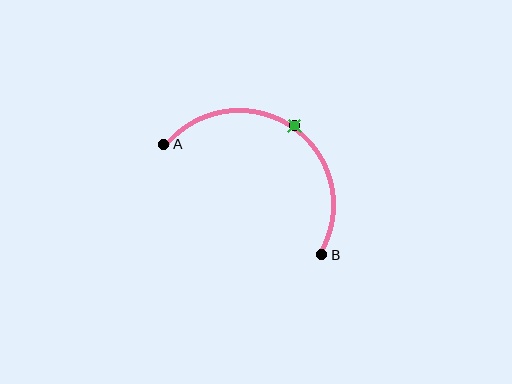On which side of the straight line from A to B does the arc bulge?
The arc bulges above and to the right of the straight line connecting A and B.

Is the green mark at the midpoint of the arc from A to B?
Yes. The green mark lies on the arc at equal arc-length from both A and B — it is the arc midpoint.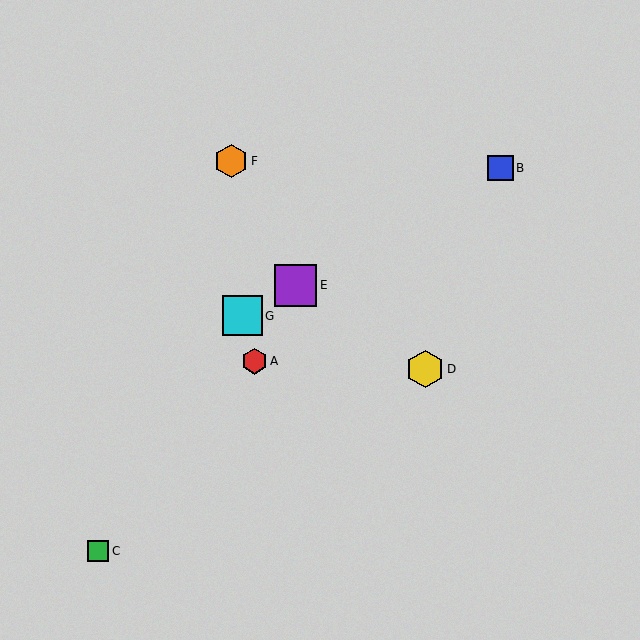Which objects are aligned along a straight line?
Objects B, E, G are aligned along a straight line.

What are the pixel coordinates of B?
Object B is at (500, 168).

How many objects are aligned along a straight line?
3 objects (B, E, G) are aligned along a straight line.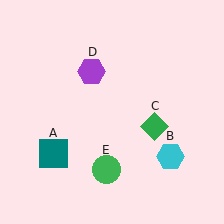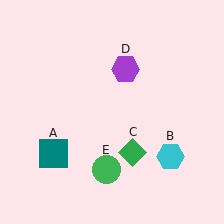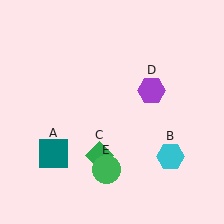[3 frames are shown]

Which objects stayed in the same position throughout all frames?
Teal square (object A) and cyan hexagon (object B) and green circle (object E) remained stationary.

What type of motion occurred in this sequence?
The green diamond (object C), purple hexagon (object D) rotated clockwise around the center of the scene.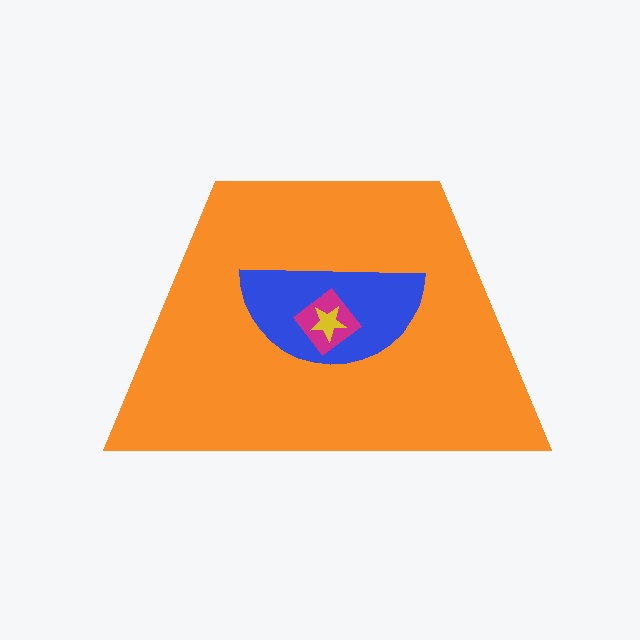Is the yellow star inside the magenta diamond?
Yes.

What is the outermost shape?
The orange trapezoid.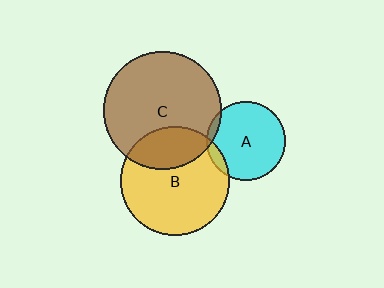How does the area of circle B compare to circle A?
Approximately 1.9 times.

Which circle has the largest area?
Circle C (brown).